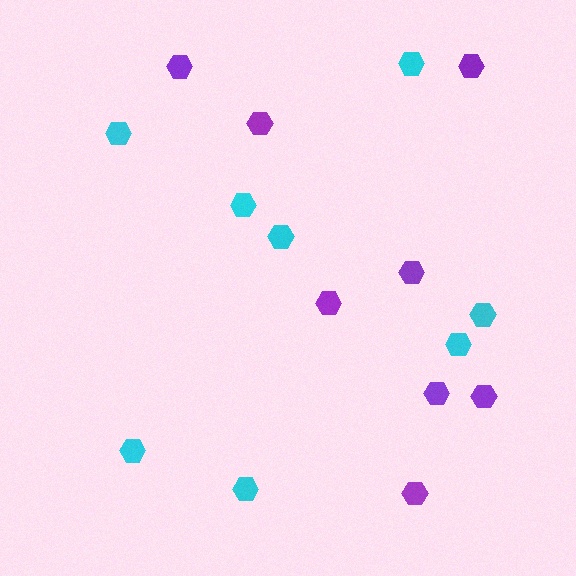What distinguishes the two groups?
There are 2 groups: one group of cyan hexagons (8) and one group of purple hexagons (8).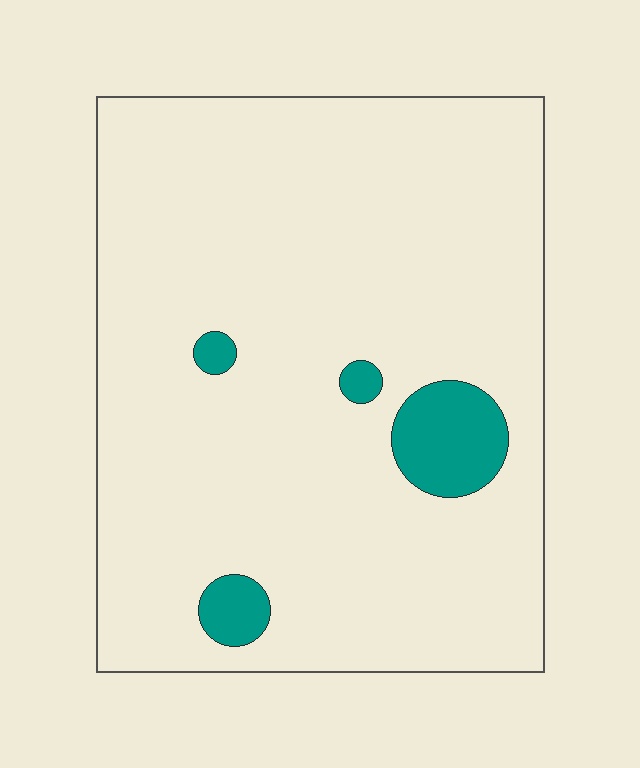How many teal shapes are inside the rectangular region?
4.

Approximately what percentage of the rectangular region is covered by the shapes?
Approximately 5%.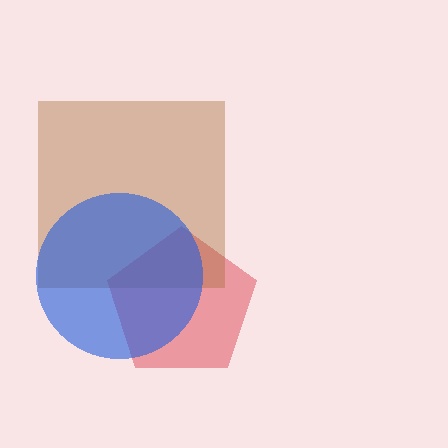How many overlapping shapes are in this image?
There are 3 overlapping shapes in the image.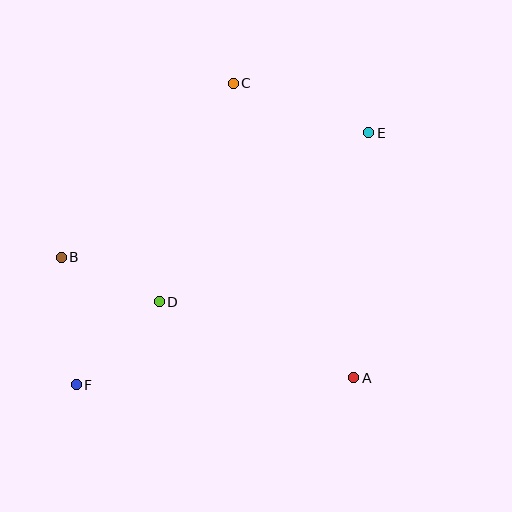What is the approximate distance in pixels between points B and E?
The distance between B and E is approximately 332 pixels.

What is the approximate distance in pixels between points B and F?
The distance between B and F is approximately 128 pixels.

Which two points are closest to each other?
Points B and D are closest to each other.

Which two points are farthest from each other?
Points E and F are farthest from each other.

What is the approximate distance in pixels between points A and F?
The distance between A and F is approximately 277 pixels.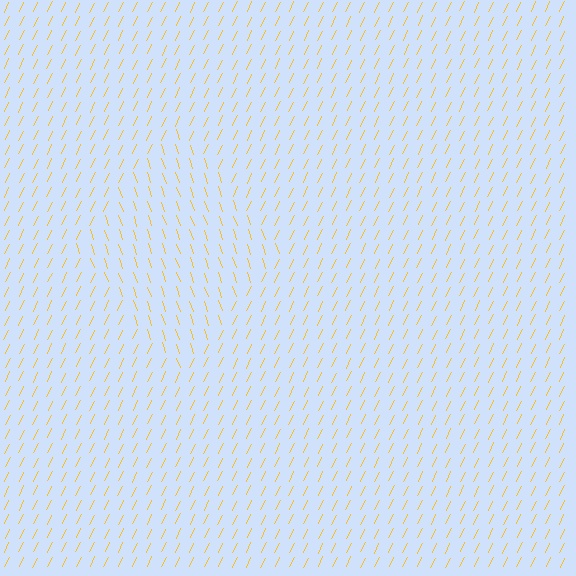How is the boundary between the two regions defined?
The boundary is defined purely by a change in line orientation (approximately 45 degrees difference). All lines are the same color and thickness.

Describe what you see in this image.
The image is filled with small yellow line segments. A diamond region in the image has lines oriented differently from the surrounding lines, creating a visible texture boundary.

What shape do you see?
I see a diamond.